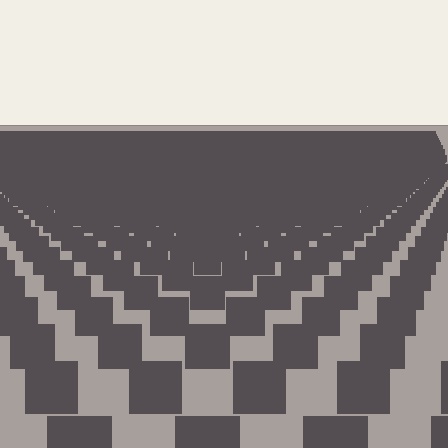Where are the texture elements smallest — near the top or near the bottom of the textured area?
Near the top.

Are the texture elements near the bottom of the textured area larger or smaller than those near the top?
Larger. Near the bottom, elements are closer to the viewer and appear at a bigger on-screen size.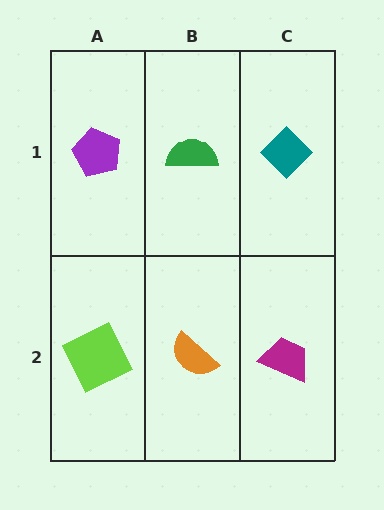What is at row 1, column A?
A purple pentagon.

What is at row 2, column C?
A magenta trapezoid.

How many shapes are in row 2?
3 shapes.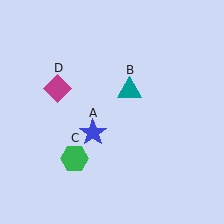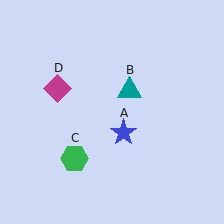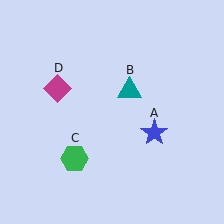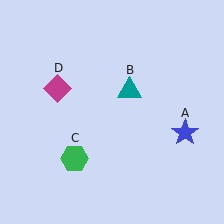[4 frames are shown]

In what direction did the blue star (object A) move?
The blue star (object A) moved right.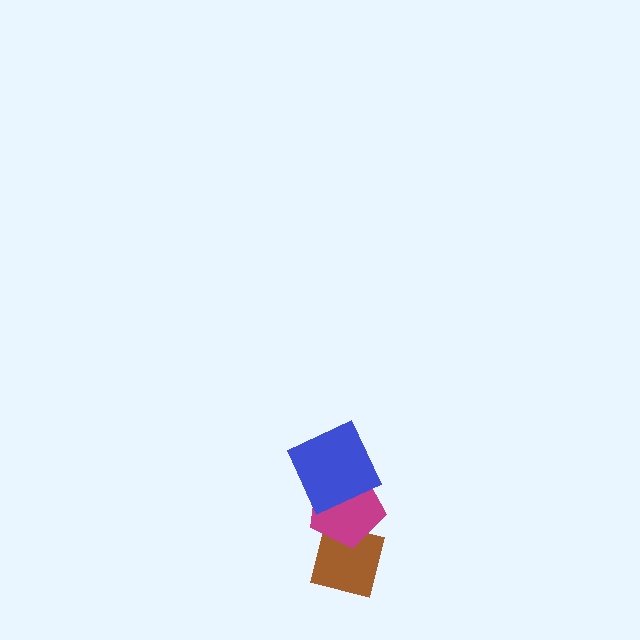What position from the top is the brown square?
The brown square is 3rd from the top.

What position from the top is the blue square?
The blue square is 1st from the top.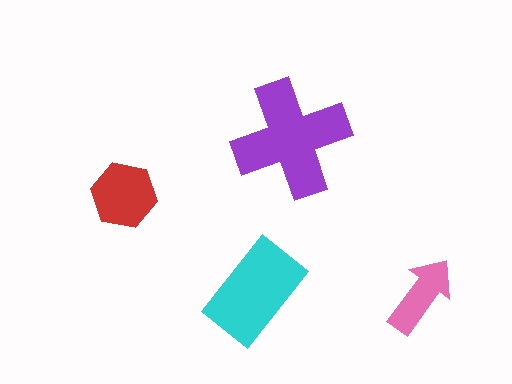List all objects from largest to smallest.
The purple cross, the cyan rectangle, the red hexagon, the pink arrow.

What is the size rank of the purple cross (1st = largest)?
1st.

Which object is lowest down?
The pink arrow is bottommost.